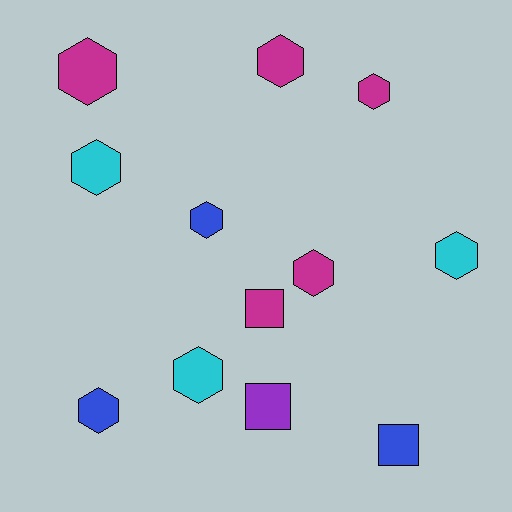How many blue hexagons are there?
There are 2 blue hexagons.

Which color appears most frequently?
Magenta, with 5 objects.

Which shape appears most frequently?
Hexagon, with 9 objects.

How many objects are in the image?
There are 12 objects.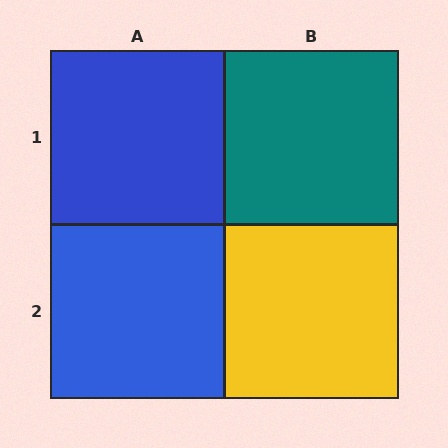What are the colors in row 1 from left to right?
Blue, teal.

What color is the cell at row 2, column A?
Blue.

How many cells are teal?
1 cell is teal.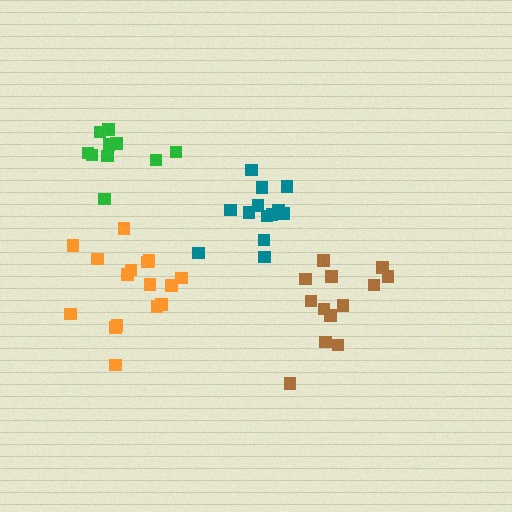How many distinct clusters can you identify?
There are 4 distinct clusters.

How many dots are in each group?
Group 1: 16 dots, Group 2: 13 dots, Group 3: 10 dots, Group 4: 13 dots (52 total).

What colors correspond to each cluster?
The clusters are colored: orange, brown, green, teal.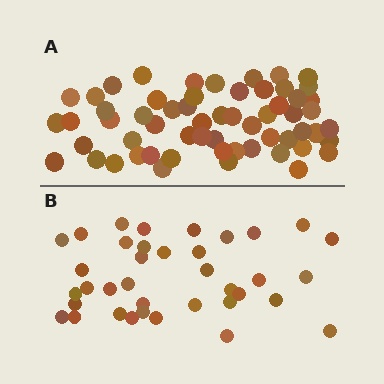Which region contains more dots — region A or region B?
Region A (the top region) has more dots.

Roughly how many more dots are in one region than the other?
Region A has approximately 20 more dots than region B.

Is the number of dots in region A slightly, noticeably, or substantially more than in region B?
Region A has substantially more. The ratio is roughly 1.6 to 1.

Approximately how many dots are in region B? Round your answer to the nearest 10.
About 40 dots. (The exact count is 37, which rounds to 40.)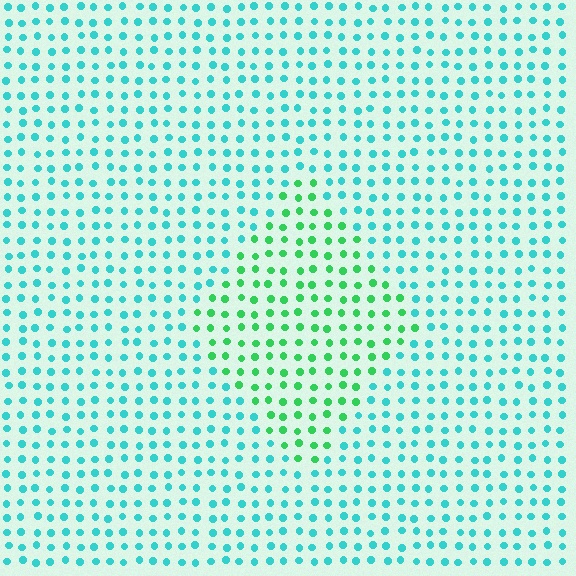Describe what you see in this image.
The image is filled with small cyan elements in a uniform arrangement. A diamond-shaped region is visible where the elements are tinted to a slightly different hue, forming a subtle color boundary.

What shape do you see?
I see a diamond.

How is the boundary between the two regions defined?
The boundary is defined purely by a slight shift in hue (about 44 degrees). Spacing, size, and orientation are identical on both sides.